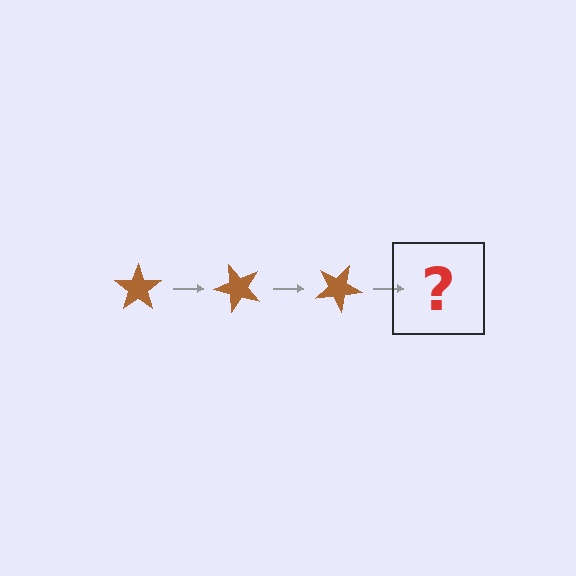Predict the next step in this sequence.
The next step is a brown star rotated 150 degrees.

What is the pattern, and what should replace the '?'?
The pattern is that the star rotates 50 degrees each step. The '?' should be a brown star rotated 150 degrees.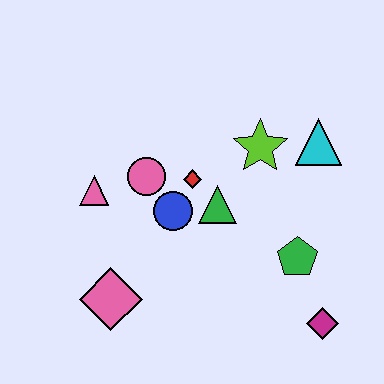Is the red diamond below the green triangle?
No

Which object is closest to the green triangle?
The red diamond is closest to the green triangle.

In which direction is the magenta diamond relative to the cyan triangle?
The magenta diamond is below the cyan triangle.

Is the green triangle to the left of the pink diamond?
No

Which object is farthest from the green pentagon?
The pink triangle is farthest from the green pentagon.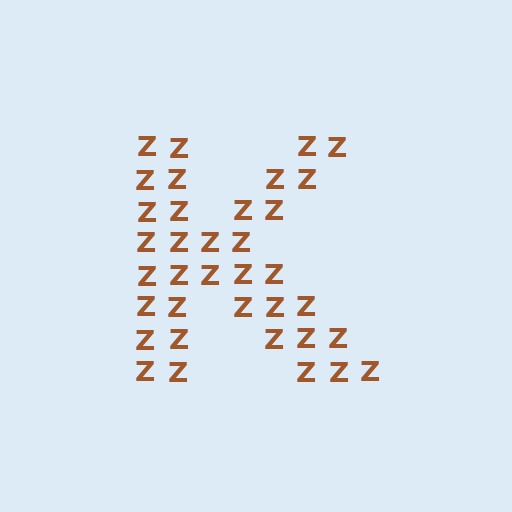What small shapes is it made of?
It is made of small letter Z's.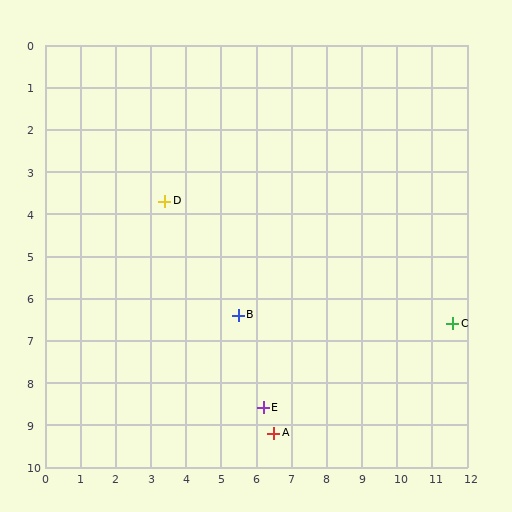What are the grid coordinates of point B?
Point B is at approximately (5.5, 6.4).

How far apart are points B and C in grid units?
Points B and C are about 6.1 grid units apart.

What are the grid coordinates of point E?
Point E is at approximately (6.2, 8.6).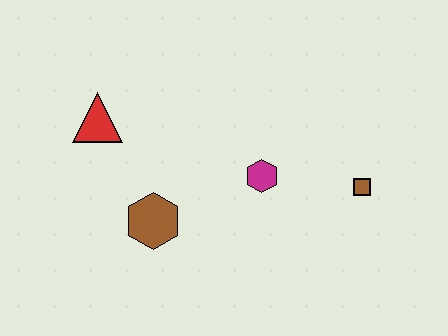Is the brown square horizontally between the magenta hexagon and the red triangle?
No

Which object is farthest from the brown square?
The red triangle is farthest from the brown square.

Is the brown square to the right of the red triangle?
Yes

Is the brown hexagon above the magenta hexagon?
No